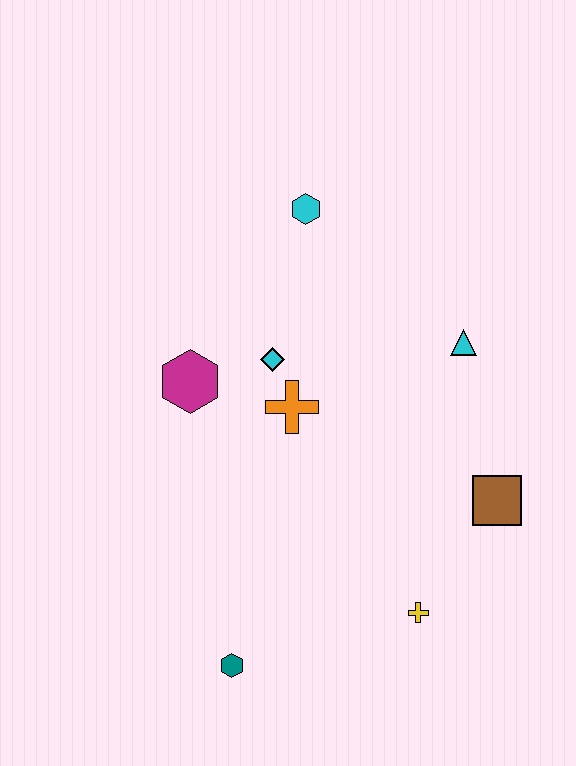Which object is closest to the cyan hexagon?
The cyan diamond is closest to the cyan hexagon.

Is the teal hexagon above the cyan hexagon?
No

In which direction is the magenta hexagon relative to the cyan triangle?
The magenta hexagon is to the left of the cyan triangle.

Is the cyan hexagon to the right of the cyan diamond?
Yes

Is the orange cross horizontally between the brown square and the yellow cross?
No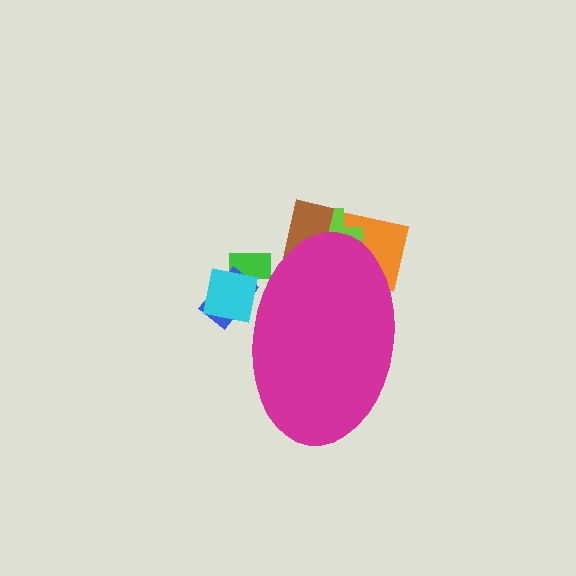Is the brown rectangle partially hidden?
Yes, the brown rectangle is partially hidden behind the magenta ellipse.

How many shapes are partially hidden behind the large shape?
6 shapes are partially hidden.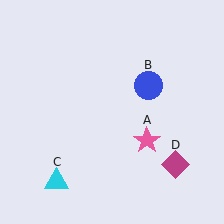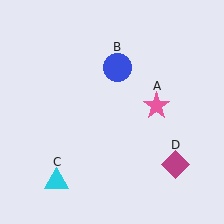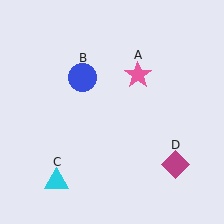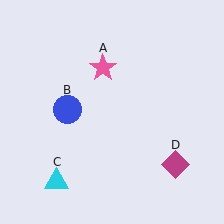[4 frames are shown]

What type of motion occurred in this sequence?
The pink star (object A), blue circle (object B) rotated counterclockwise around the center of the scene.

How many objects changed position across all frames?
2 objects changed position: pink star (object A), blue circle (object B).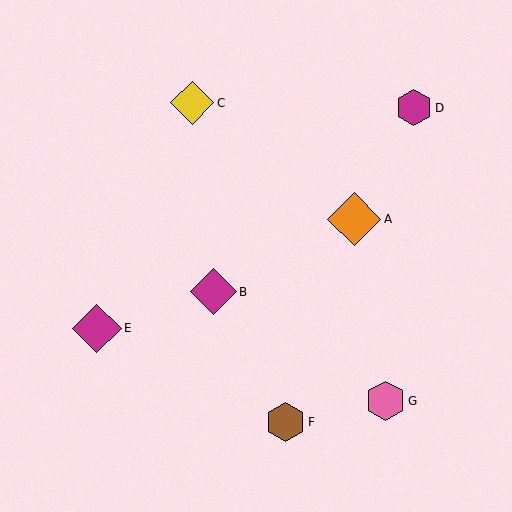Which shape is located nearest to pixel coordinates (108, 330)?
The magenta diamond (labeled E) at (97, 328) is nearest to that location.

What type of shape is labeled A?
Shape A is an orange diamond.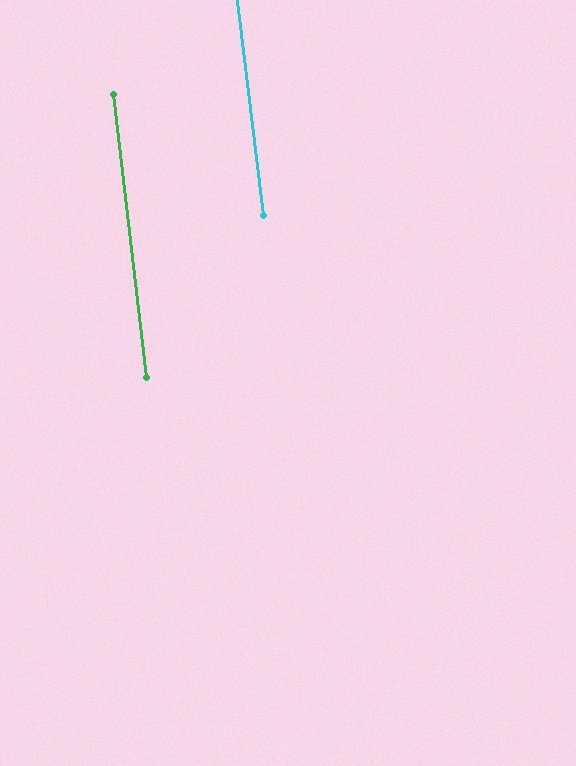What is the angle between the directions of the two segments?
Approximately 0 degrees.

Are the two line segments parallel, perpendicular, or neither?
Parallel — their directions differ by only 0.2°.